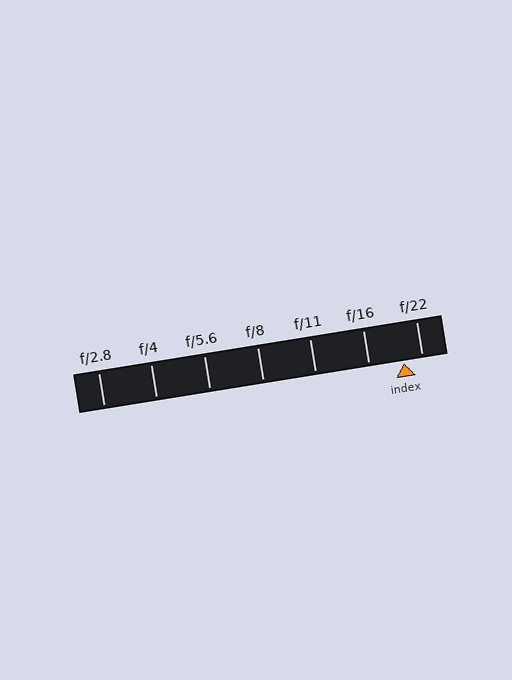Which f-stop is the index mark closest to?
The index mark is closest to f/22.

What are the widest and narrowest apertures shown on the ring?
The widest aperture shown is f/2.8 and the narrowest is f/22.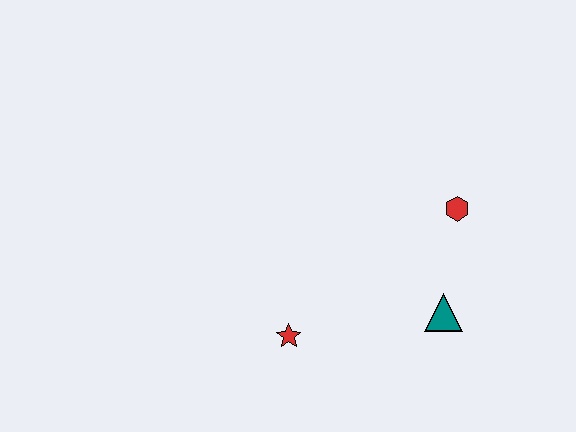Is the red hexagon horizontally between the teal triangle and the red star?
No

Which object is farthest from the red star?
The red hexagon is farthest from the red star.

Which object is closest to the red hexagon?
The teal triangle is closest to the red hexagon.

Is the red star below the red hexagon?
Yes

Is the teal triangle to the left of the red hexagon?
Yes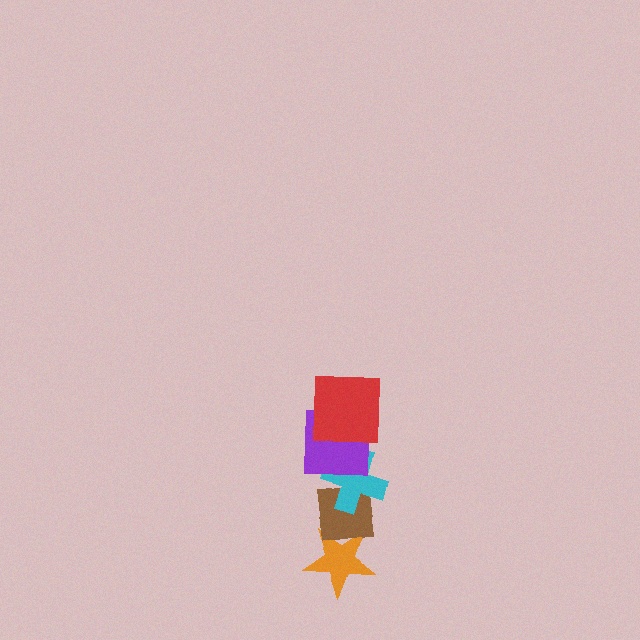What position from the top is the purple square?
The purple square is 2nd from the top.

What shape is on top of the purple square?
The red square is on top of the purple square.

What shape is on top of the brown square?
The cyan cross is on top of the brown square.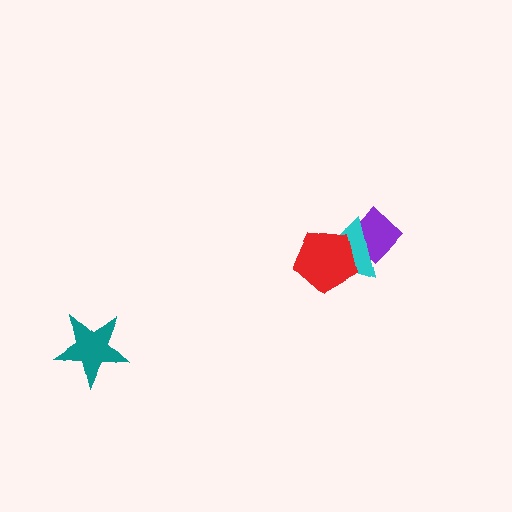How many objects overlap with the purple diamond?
2 objects overlap with the purple diamond.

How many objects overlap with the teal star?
0 objects overlap with the teal star.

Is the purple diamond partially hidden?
Yes, it is partially covered by another shape.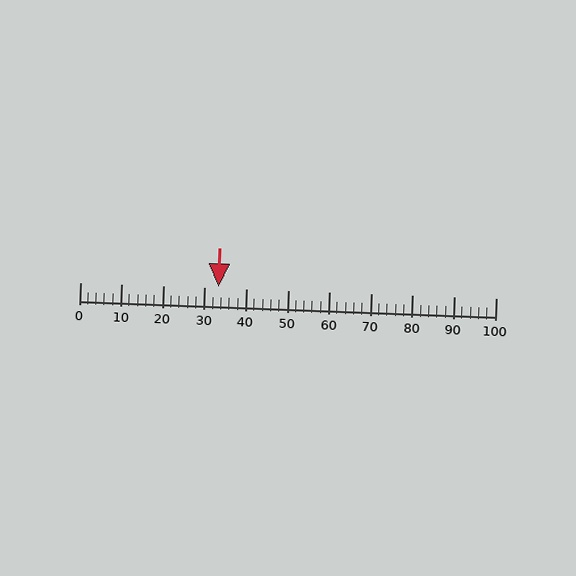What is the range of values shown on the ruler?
The ruler shows values from 0 to 100.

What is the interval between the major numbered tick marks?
The major tick marks are spaced 10 units apart.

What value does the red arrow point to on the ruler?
The red arrow points to approximately 33.